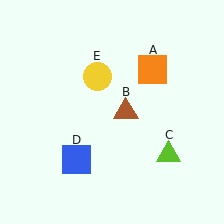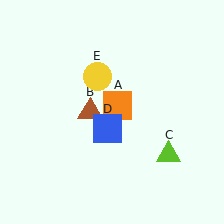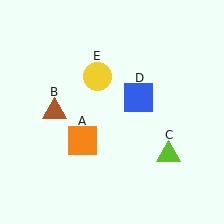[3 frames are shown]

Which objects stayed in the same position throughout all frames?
Lime triangle (object C) and yellow circle (object E) remained stationary.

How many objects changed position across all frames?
3 objects changed position: orange square (object A), brown triangle (object B), blue square (object D).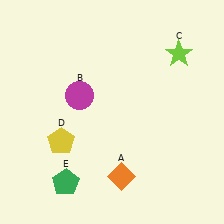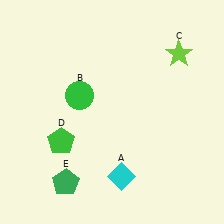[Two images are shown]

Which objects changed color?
A changed from orange to cyan. B changed from magenta to green. D changed from yellow to green.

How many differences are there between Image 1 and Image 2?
There are 3 differences between the two images.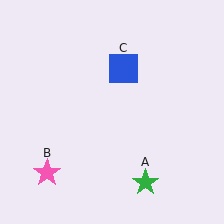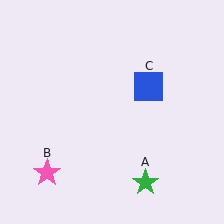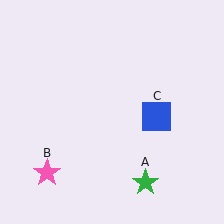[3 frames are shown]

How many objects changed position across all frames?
1 object changed position: blue square (object C).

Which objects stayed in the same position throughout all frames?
Green star (object A) and pink star (object B) remained stationary.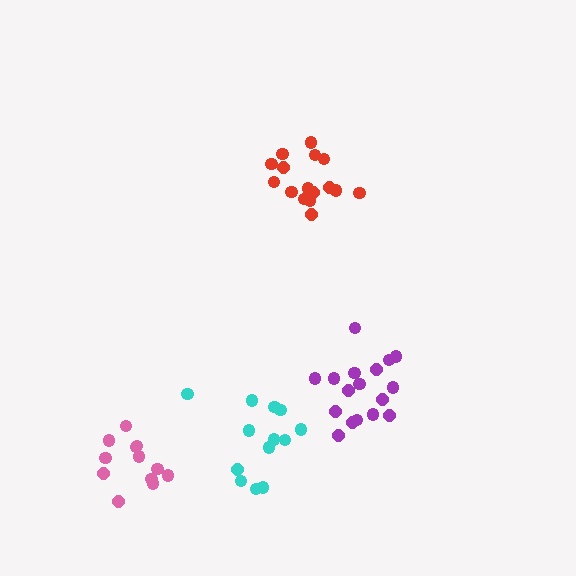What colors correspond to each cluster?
The clusters are colored: red, purple, cyan, pink.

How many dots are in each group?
Group 1: 17 dots, Group 2: 17 dots, Group 3: 13 dots, Group 4: 12 dots (59 total).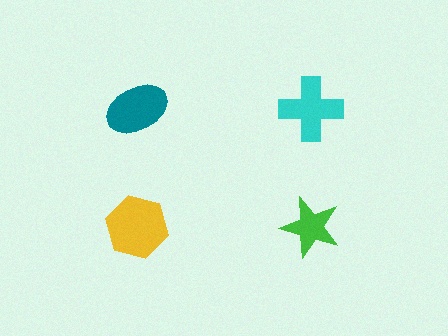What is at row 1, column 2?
A cyan cross.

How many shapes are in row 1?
2 shapes.